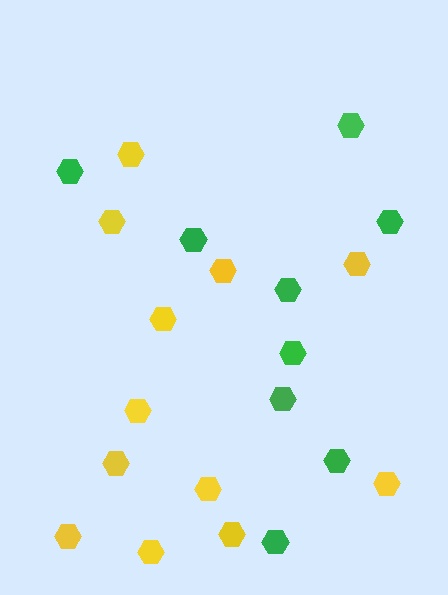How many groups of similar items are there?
There are 2 groups: one group of yellow hexagons (12) and one group of green hexagons (9).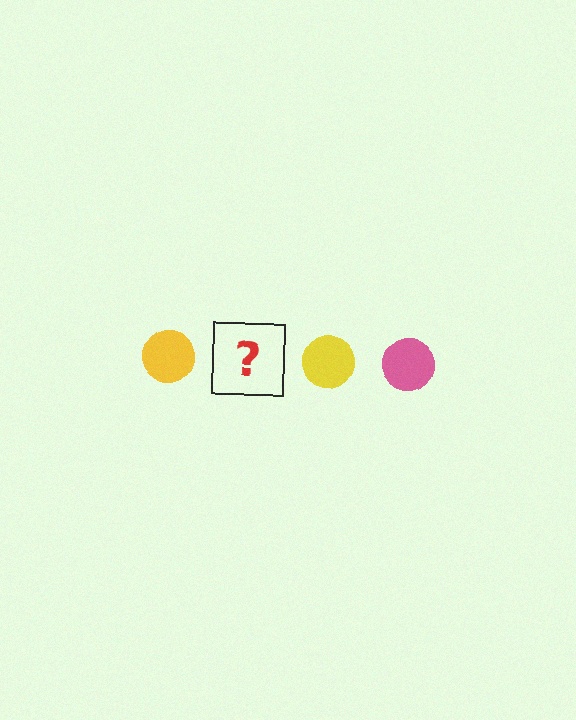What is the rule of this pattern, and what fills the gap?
The rule is that the pattern cycles through yellow, pink circles. The gap should be filled with a pink circle.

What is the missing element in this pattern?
The missing element is a pink circle.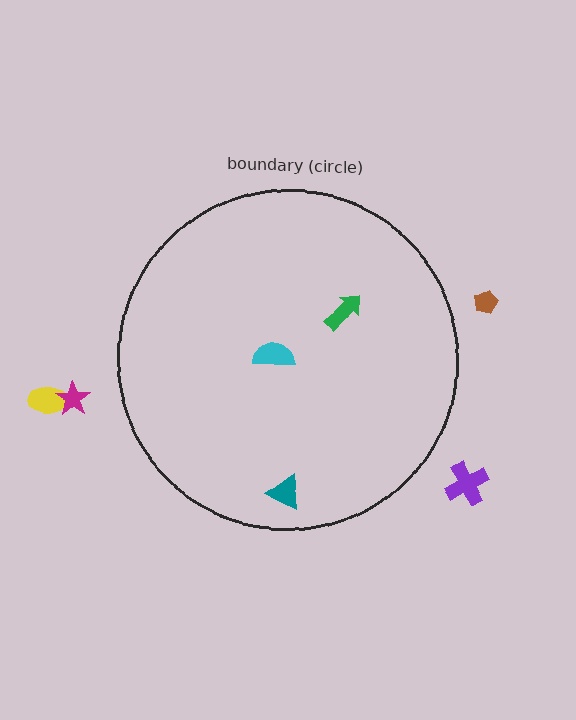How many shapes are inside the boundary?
3 inside, 4 outside.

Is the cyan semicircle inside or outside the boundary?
Inside.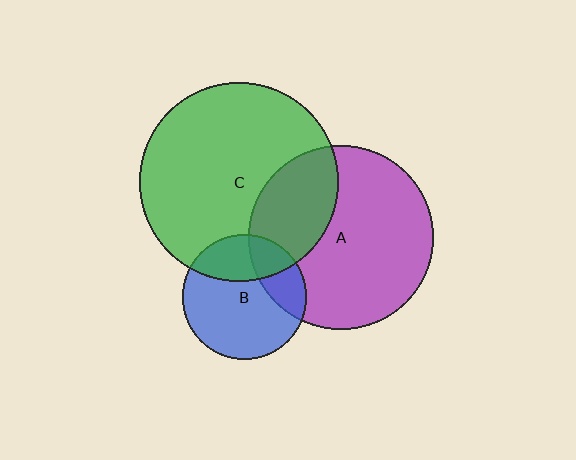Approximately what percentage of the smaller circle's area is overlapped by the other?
Approximately 30%.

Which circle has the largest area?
Circle C (green).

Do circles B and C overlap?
Yes.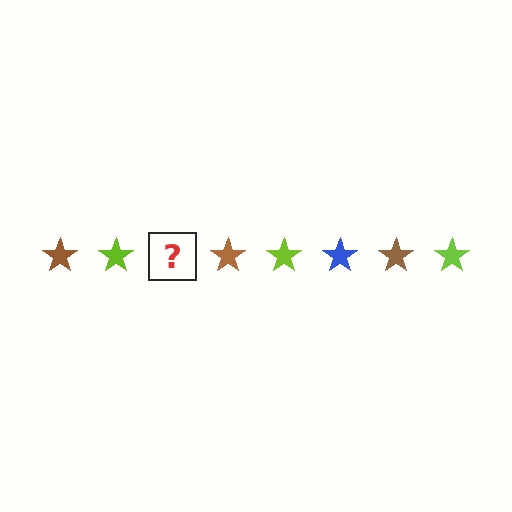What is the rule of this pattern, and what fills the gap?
The rule is that the pattern cycles through brown, lime, blue stars. The gap should be filled with a blue star.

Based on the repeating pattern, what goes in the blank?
The blank should be a blue star.